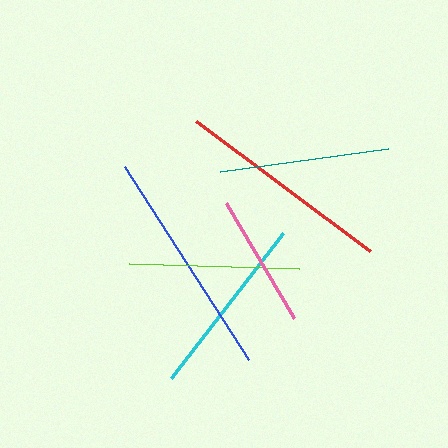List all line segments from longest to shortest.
From longest to shortest: blue, red, cyan, teal, lime, pink.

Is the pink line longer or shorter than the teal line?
The teal line is longer than the pink line.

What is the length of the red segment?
The red segment is approximately 217 pixels long.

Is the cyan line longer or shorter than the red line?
The red line is longer than the cyan line.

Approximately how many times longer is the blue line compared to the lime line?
The blue line is approximately 1.4 times the length of the lime line.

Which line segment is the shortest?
The pink line is the shortest at approximately 134 pixels.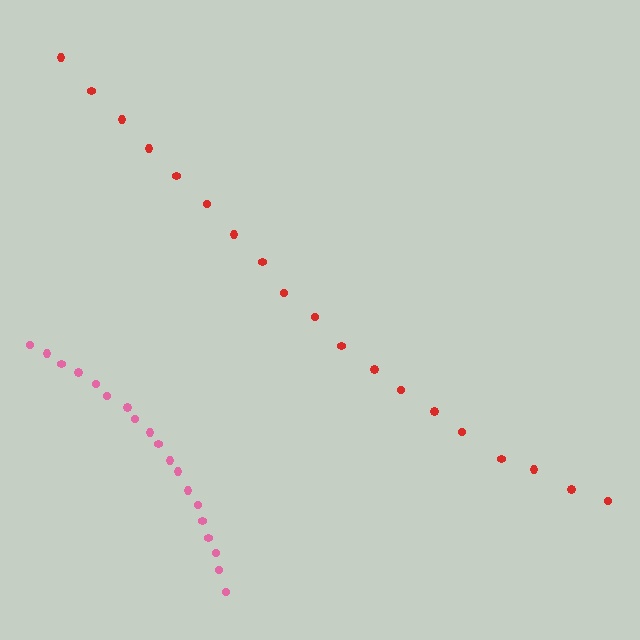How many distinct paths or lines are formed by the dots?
There are 2 distinct paths.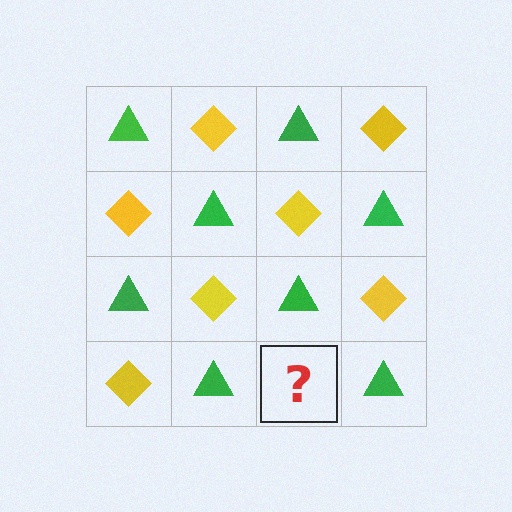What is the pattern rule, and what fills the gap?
The rule is that it alternates green triangle and yellow diamond in a checkerboard pattern. The gap should be filled with a yellow diamond.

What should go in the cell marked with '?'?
The missing cell should contain a yellow diamond.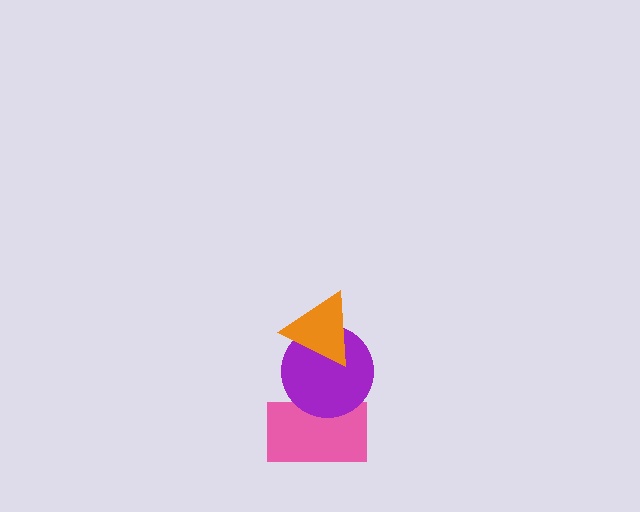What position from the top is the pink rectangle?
The pink rectangle is 3rd from the top.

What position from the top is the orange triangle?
The orange triangle is 1st from the top.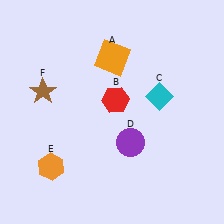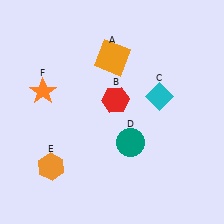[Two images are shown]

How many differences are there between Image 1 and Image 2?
There are 2 differences between the two images.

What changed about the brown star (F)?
In Image 1, F is brown. In Image 2, it changed to orange.